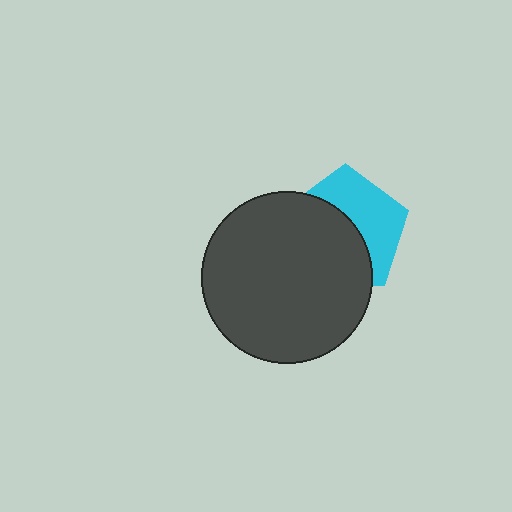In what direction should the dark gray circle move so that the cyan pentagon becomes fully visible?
The dark gray circle should move toward the lower-left. That is the shortest direction to clear the overlap and leave the cyan pentagon fully visible.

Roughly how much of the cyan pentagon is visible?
About half of it is visible (roughly 45%).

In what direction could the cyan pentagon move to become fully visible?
The cyan pentagon could move toward the upper-right. That would shift it out from behind the dark gray circle entirely.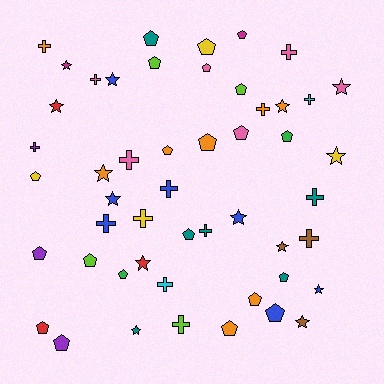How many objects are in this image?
There are 50 objects.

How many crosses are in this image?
There are 15 crosses.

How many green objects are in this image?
There are 2 green objects.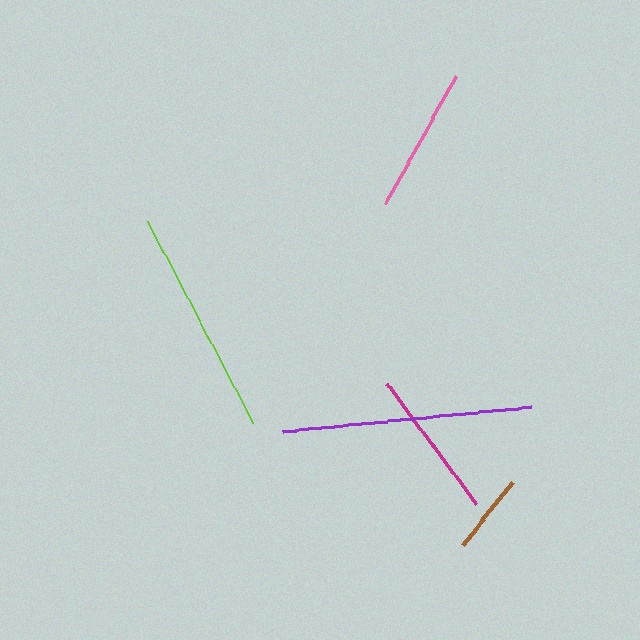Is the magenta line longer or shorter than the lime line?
The lime line is longer than the magenta line.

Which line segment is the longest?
The purple line is the longest at approximately 249 pixels.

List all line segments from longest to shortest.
From longest to shortest: purple, lime, magenta, pink, brown.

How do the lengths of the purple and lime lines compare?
The purple and lime lines are approximately the same length.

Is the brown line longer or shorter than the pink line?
The pink line is longer than the brown line.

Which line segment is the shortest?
The brown line is the shortest at approximately 81 pixels.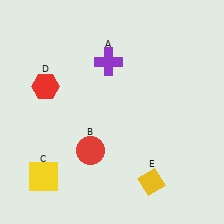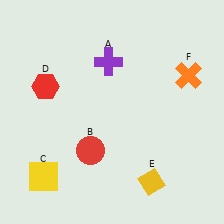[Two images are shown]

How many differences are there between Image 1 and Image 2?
There is 1 difference between the two images.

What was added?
An orange cross (F) was added in Image 2.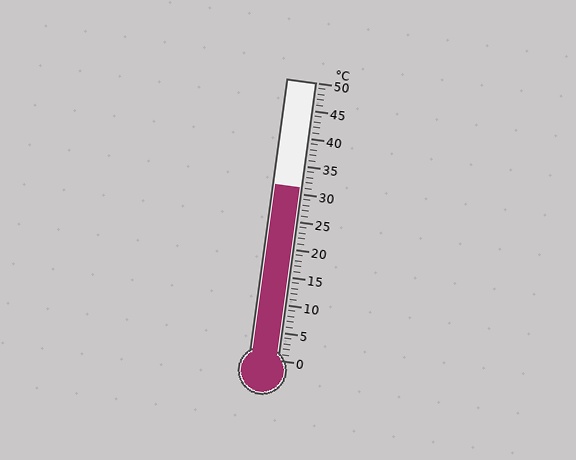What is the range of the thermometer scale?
The thermometer scale ranges from 0°C to 50°C.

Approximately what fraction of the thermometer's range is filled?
The thermometer is filled to approximately 60% of its range.